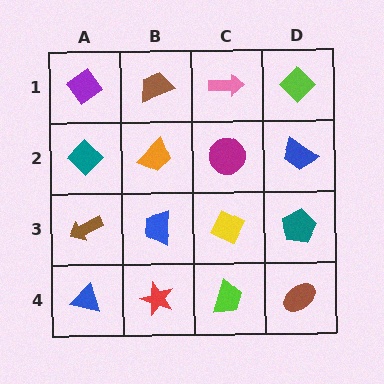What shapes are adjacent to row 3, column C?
A magenta circle (row 2, column C), a lime trapezoid (row 4, column C), a blue trapezoid (row 3, column B), a teal pentagon (row 3, column D).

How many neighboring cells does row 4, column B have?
3.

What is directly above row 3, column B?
An orange trapezoid.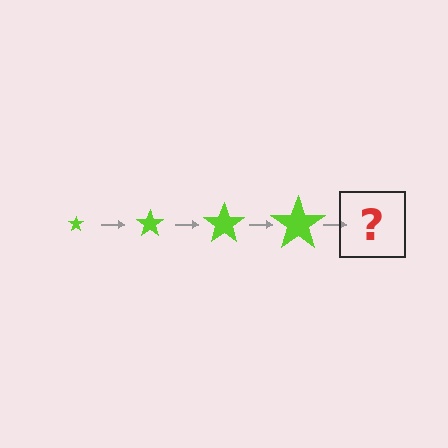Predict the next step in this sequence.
The next step is a lime star, larger than the previous one.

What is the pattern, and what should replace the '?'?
The pattern is that the star gets progressively larger each step. The '?' should be a lime star, larger than the previous one.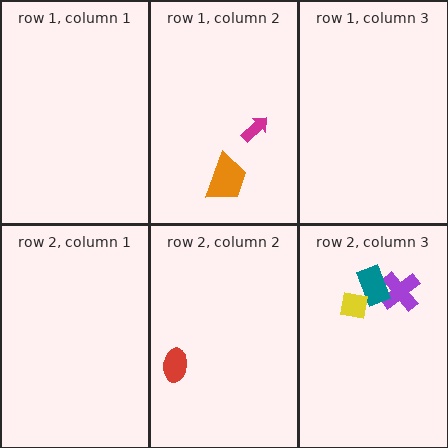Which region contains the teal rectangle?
The row 2, column 3 region.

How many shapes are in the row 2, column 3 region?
3.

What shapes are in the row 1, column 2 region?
The magenta arrow, the orange trapezoid.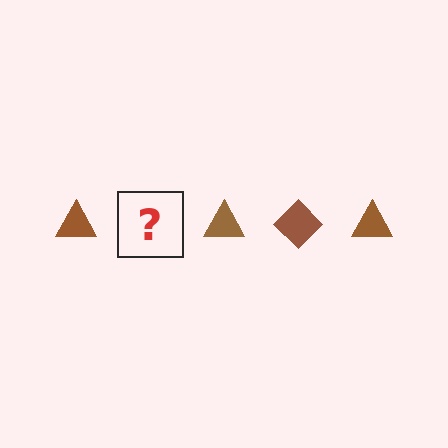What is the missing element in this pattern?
The missing element is a brown diamond.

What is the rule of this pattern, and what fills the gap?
The rule is that the pattern cycles through triangle, diamond shapes in brown. The gap should be filled with a brown diamond.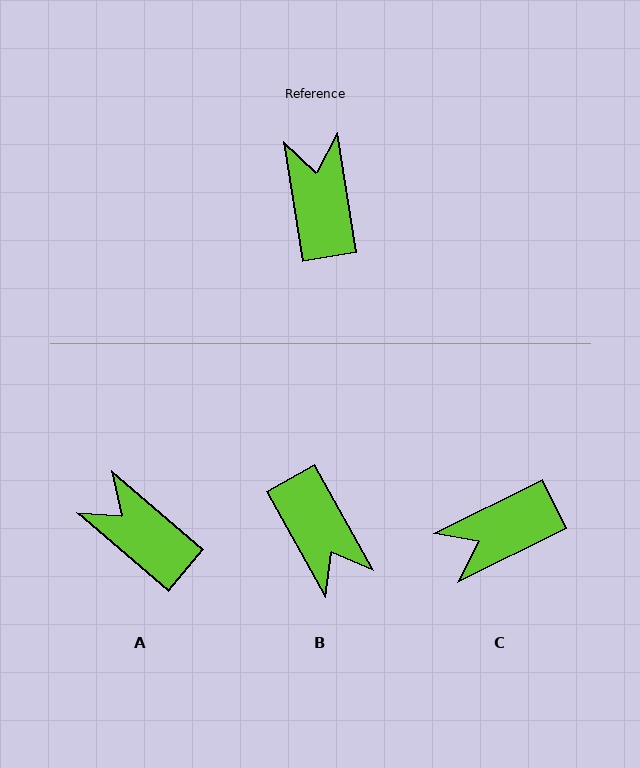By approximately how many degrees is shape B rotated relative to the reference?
Approximately 160 degrees clockwise.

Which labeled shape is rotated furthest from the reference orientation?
B, about 160 degrees away.